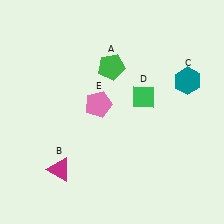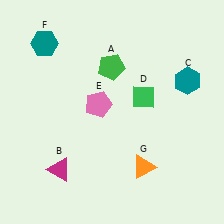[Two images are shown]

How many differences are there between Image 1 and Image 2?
There are 2 differences between the two images.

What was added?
A teal hexagon (F), an orange triangle (G) were added in Image 2.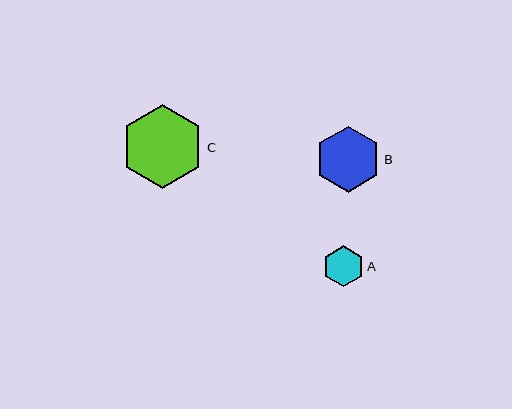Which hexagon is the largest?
Hexagon C is the largest with a size of approximately 83 pixels.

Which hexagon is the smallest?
Hexagon A is the smallest with a size of approximately 41 pixels.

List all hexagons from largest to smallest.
From largest to smallest: C, B, A.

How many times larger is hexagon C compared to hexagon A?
Hexagon C is approximately 2.0 times the size of hexagon A.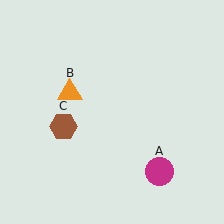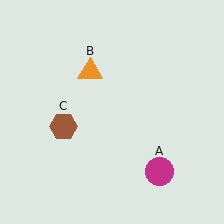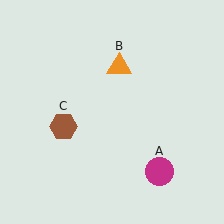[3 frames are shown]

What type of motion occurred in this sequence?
The orange triangle (object B) rotated clockwise around the center of the scene.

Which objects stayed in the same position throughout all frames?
Magenta circle (object A) and brown hexagon (object C) remained stationary.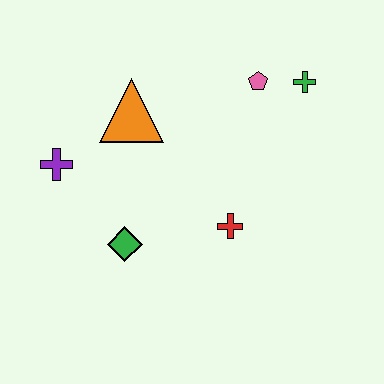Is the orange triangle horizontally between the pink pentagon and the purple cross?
Yes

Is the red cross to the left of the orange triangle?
No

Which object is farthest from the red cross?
The purple cross is farthest from the red cross.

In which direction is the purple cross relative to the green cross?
The purple cross is to the left of the green cross.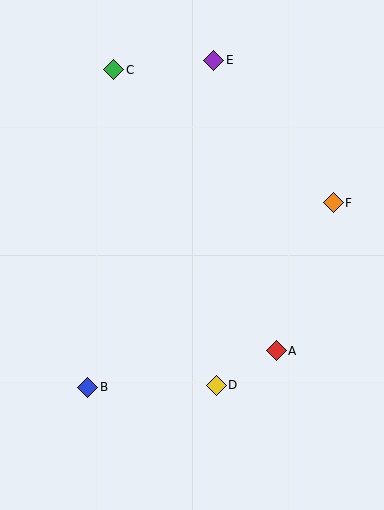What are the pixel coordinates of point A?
Point A is at (276, 351).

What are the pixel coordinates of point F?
Point F is at (333, 203).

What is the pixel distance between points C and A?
The distance between C and A is 324 pixels.